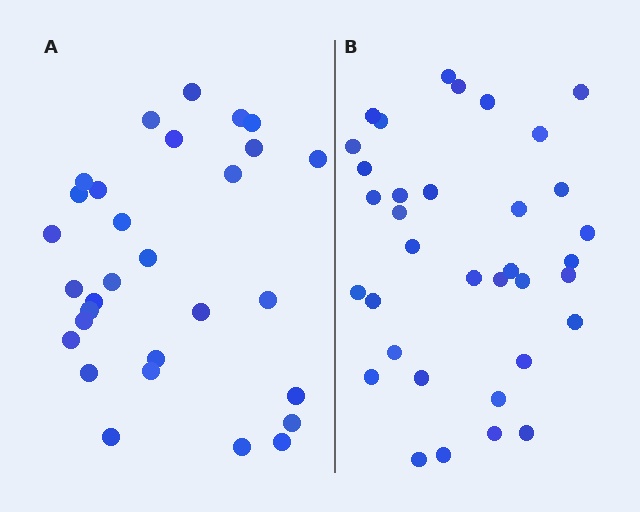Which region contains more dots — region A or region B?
Region B (the right region) has more dots.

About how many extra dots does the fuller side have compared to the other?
Region B has about 5 more dots than region A.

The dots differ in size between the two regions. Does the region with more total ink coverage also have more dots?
No. Region A has more total ink coverage because its dots are larger, but region B actually contains more individual dots. Total area can be misleading — the number of items is what matters here.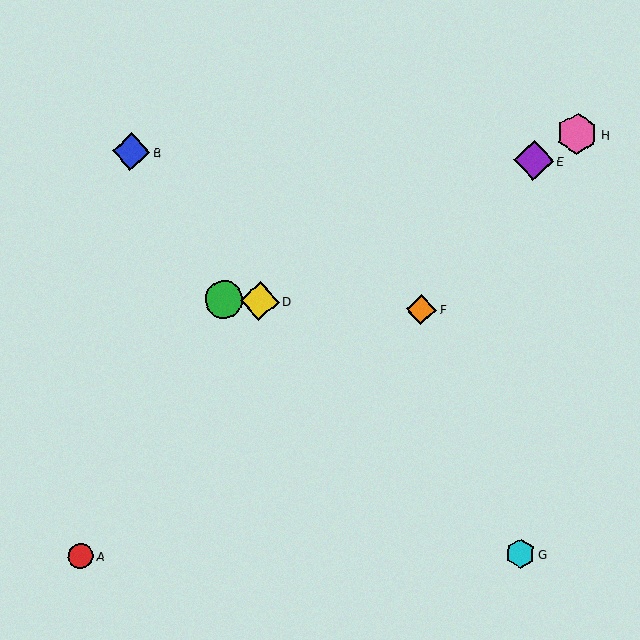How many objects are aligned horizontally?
3 objects (C, D, F) are aligned horizontally.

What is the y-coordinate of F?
Object F is at y≈310.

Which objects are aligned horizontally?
Objects C, D, F are aligned horizontally.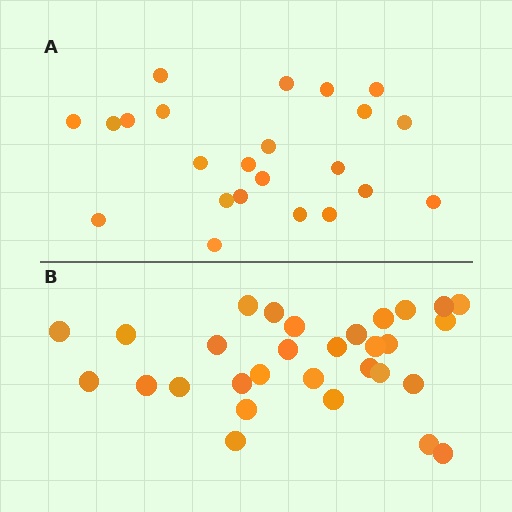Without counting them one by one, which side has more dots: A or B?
Region B (the bottom region) has more dots.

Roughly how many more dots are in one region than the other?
Region B has roughly 8 or so more dots than region A.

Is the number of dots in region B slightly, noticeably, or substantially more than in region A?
Region B has noticeably more, but not dramatically so. The ratio is roughly 1.3 to 1.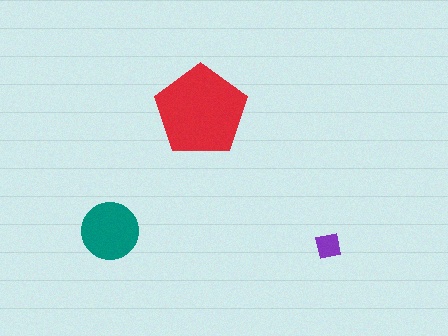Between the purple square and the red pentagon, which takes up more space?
The red pentagon.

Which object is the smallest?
The purple square.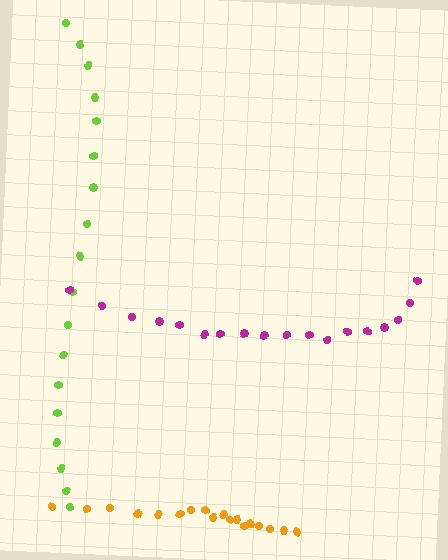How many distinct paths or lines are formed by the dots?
There are 3 distinct paths.